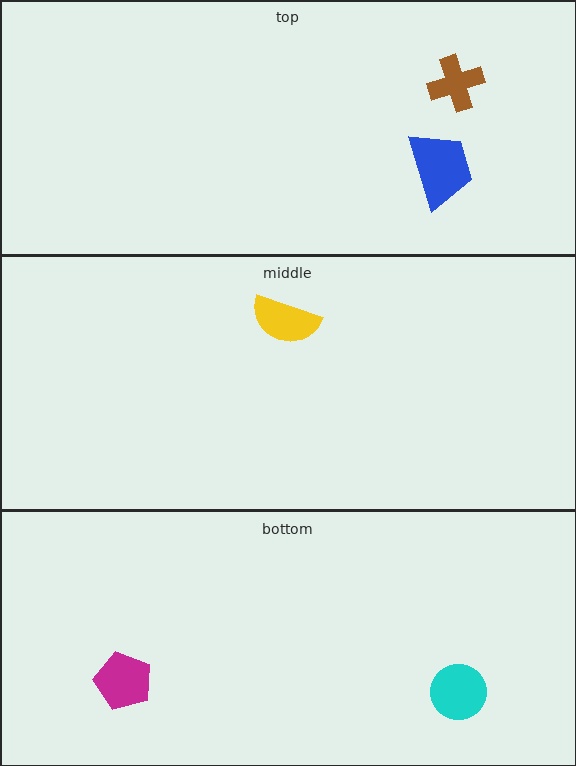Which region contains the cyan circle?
The bottom region.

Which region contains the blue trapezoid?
The top region.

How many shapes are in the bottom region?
2.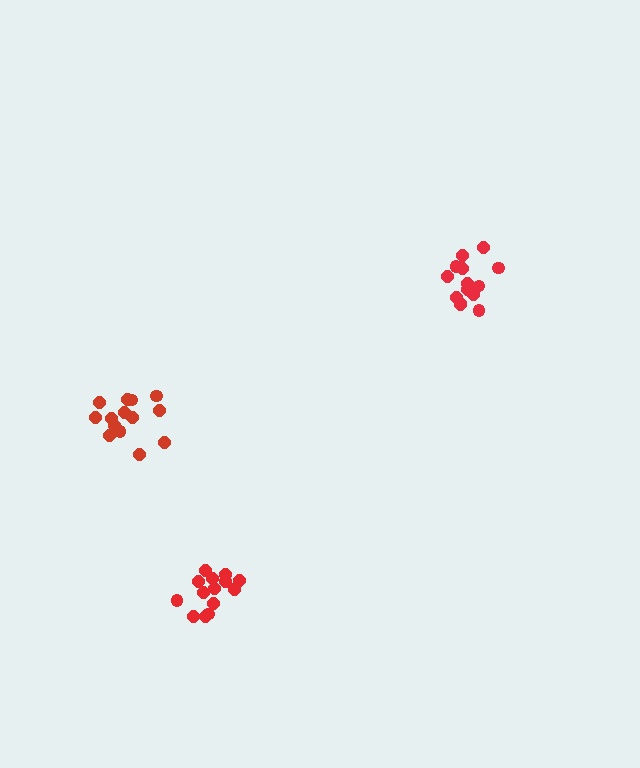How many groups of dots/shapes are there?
There are 3 groups.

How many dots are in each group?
Group 1: 15 dots, Group 2: 14 dots, Group 3: 14 dots (43 total).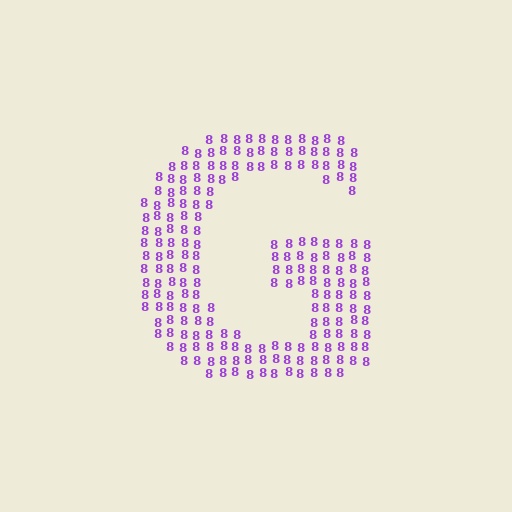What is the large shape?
The large shape is the letter G.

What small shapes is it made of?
It is made of small digit 8's.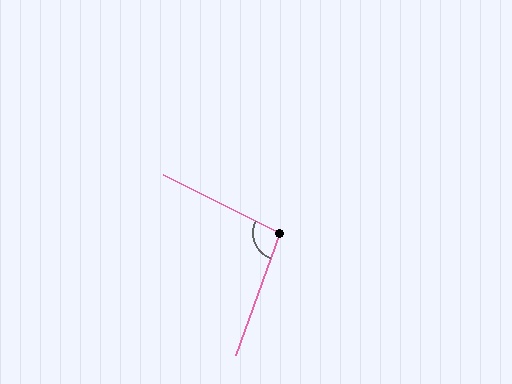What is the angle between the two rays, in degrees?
Approximately 96 degrees.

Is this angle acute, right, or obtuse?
It is obtuse.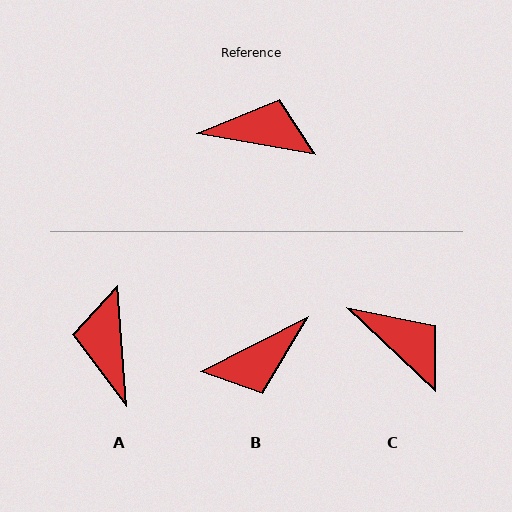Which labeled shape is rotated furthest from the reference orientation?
B, about 143 degrees away.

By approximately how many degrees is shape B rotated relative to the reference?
Approximately 143 degrees clockwise.